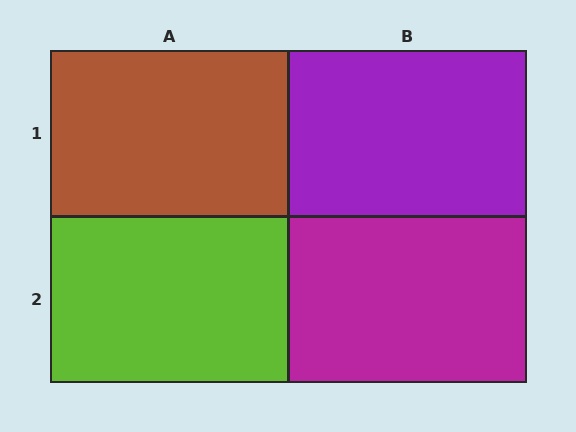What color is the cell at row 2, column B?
Magenta.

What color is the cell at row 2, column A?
Lime.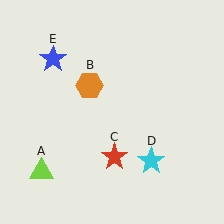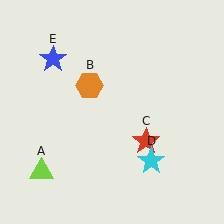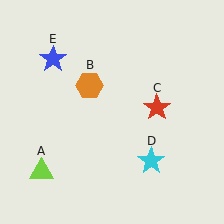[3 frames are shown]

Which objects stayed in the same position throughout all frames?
Lime triangle (object A) and orange hexagon (object B) and cyan star (object D) and blue star (object E) remained stationary.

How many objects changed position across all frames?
1 object changed position: red star (object C).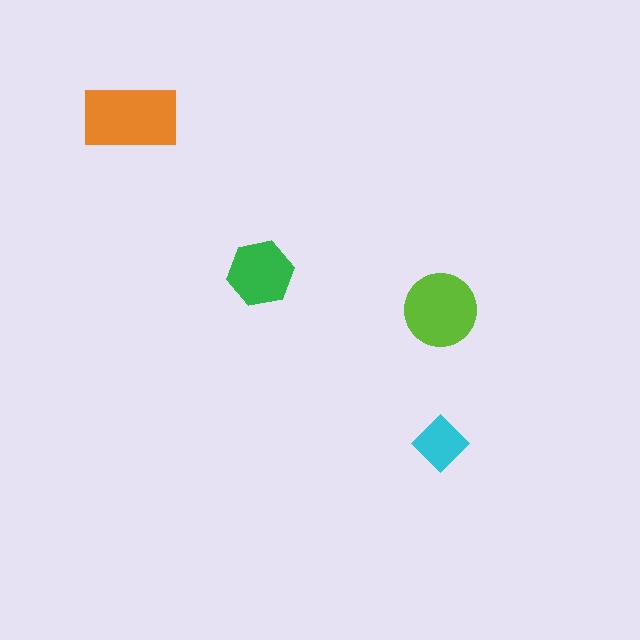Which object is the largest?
The orange rectangle.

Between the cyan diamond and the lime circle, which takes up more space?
The lime circle.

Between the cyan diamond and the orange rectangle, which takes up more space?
The orange rectangle.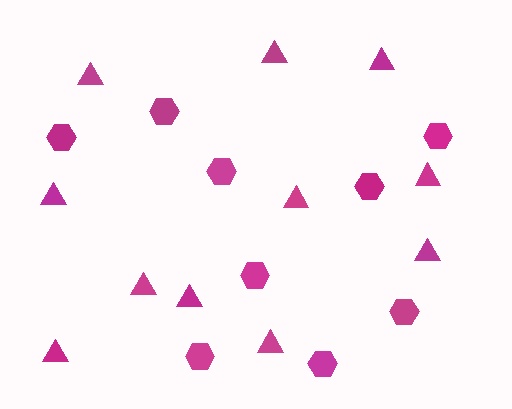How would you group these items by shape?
There are 2 groups: one group of triangles (11) and one group of hexagons (9).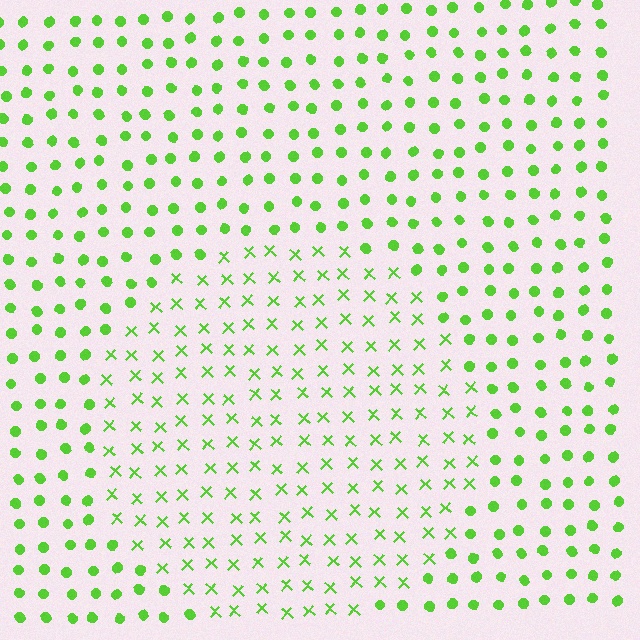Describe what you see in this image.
The image is filled with small lime elements arranged in a uniform grid. A circle-shaped region contains X marks, while the surrounding area contains circles. The boundary is defined purely by the change in element shape.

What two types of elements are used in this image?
The image uses X marks inside the circle region and circles outside it.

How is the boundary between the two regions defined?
The boundary is defined by a change in element shape: X marks inside vs. circles outside. All elements share the same color and spacing.